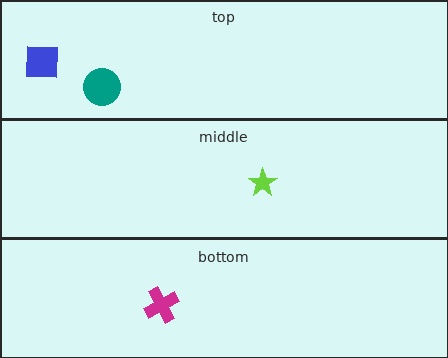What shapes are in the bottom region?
The magenta cross.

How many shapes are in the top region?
2.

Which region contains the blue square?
The top region.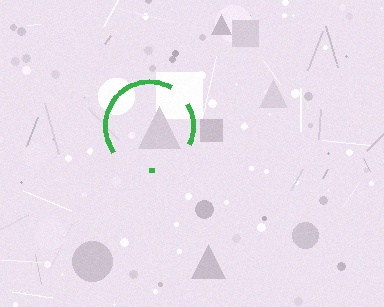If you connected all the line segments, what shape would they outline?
They would outline a circle.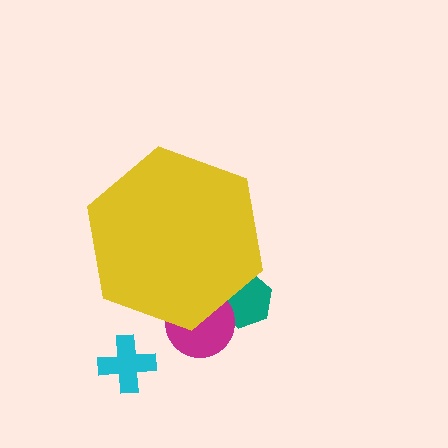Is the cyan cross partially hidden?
No, the cyan cross is fully visible.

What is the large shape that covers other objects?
A yellow hexagon.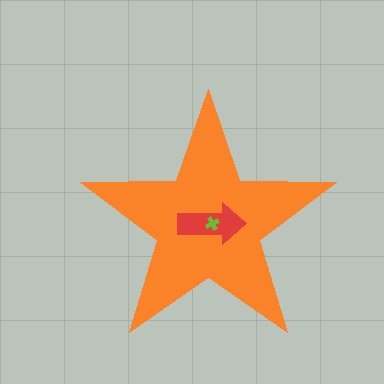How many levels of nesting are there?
3.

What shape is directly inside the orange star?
The red arrow.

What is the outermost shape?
The orange star.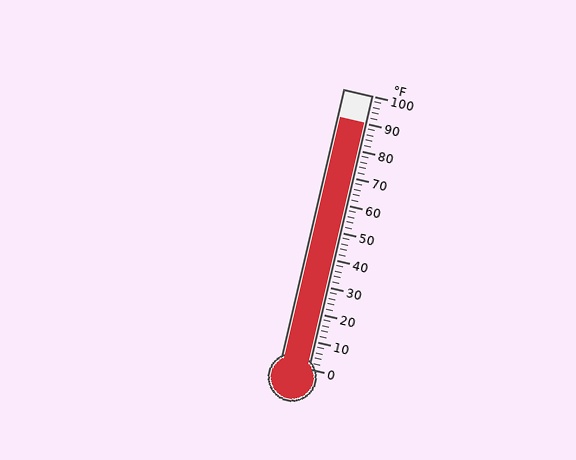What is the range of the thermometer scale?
The thermometer scale ranges from 0°F to 100°F.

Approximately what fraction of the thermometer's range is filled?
The thermometer is filled to approximately 90% of its range.